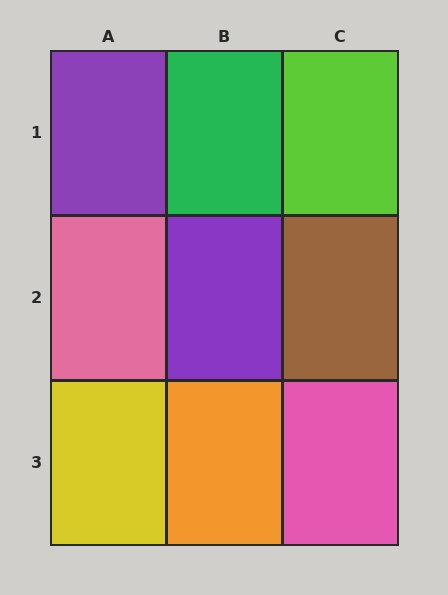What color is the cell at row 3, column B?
Orange.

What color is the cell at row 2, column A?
Pink.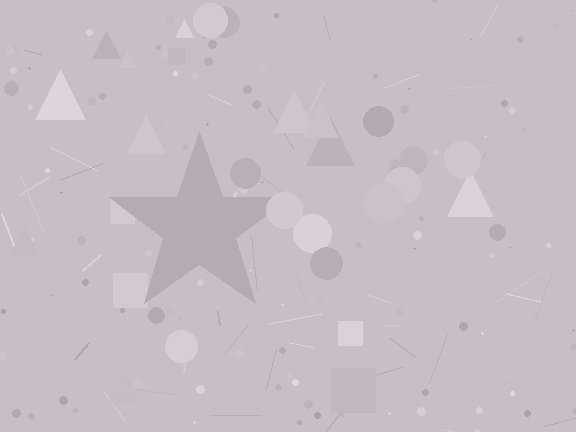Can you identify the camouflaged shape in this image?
The camouflaged shape is a star.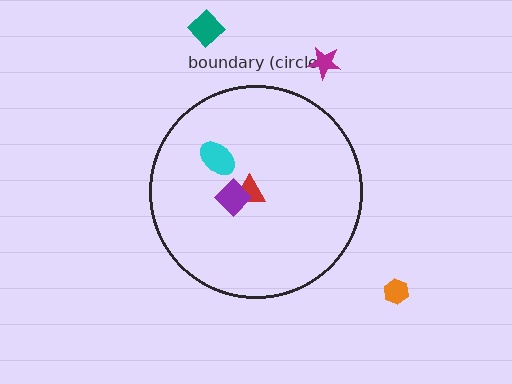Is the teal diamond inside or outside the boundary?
Outside.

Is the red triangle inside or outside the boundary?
Inside.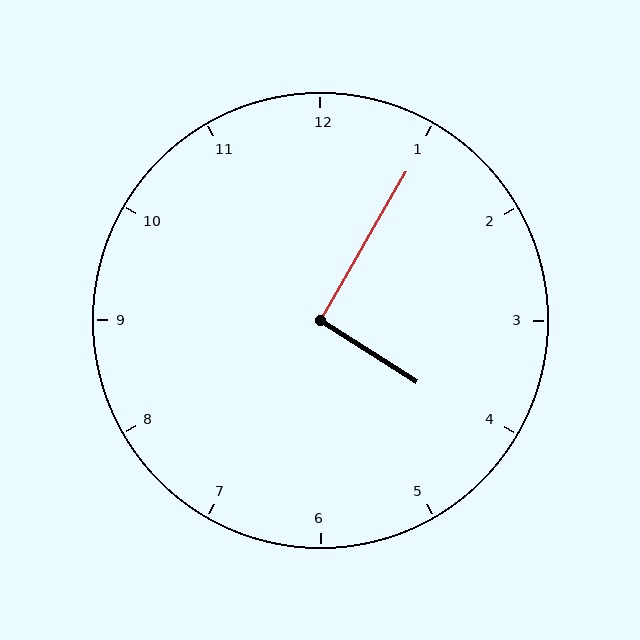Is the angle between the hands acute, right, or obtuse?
It is right.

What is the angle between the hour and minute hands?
Approximately 92 degrees.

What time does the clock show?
4:05.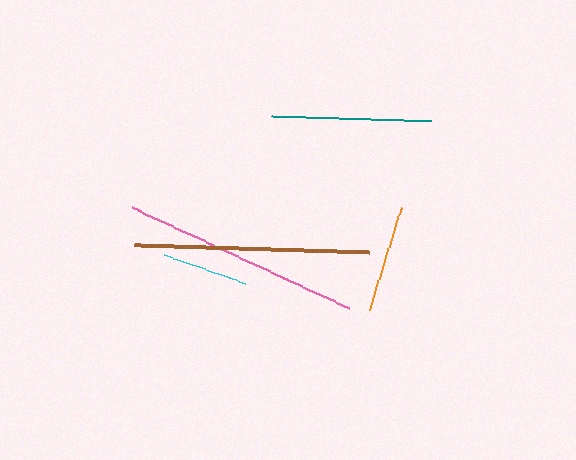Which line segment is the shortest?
The cyan line is the shortest at approximately 86 pixels.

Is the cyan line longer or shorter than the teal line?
The teal line is longer than the cyan line.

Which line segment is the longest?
The pink line is the longest at approximately 239 pixels.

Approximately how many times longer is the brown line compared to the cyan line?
The brown line is approximately 2.7 times the length of the cyan line.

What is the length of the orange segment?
The orange segment is approximately 107 pixels long.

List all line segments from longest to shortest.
From longest to shortest: pink, brown, teal, orange, cyan.